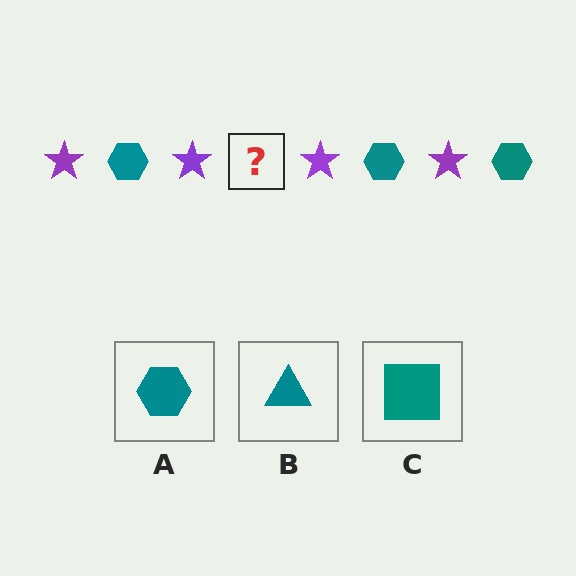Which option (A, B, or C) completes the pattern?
A.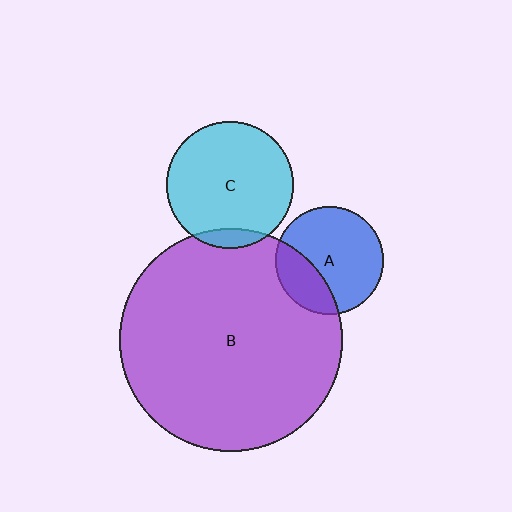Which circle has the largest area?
Circle B (purple).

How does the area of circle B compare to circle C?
Approximately 3.1 times.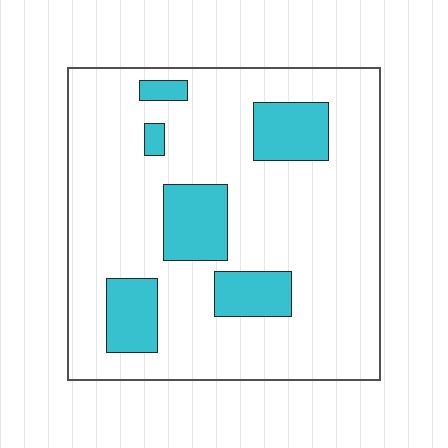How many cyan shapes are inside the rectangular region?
6.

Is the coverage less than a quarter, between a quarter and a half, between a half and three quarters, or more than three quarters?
Less than a quarter.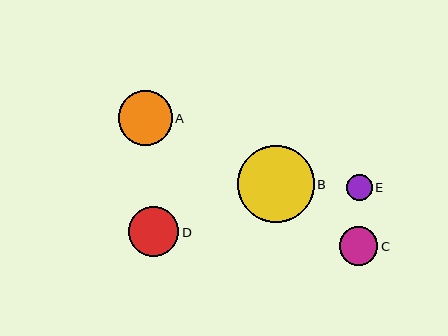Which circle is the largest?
Circle B is the largest with a size of approximately 77 pixels.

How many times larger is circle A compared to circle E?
Circle A is approximately 2.1 times the size of circle E.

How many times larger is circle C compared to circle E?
Circle C is approximately 1.5 times the size of circle E.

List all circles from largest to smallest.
From largest to smallest: B, A, D, C, E.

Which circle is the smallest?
Circle E is the smallest with a size of approximately 26 pixels.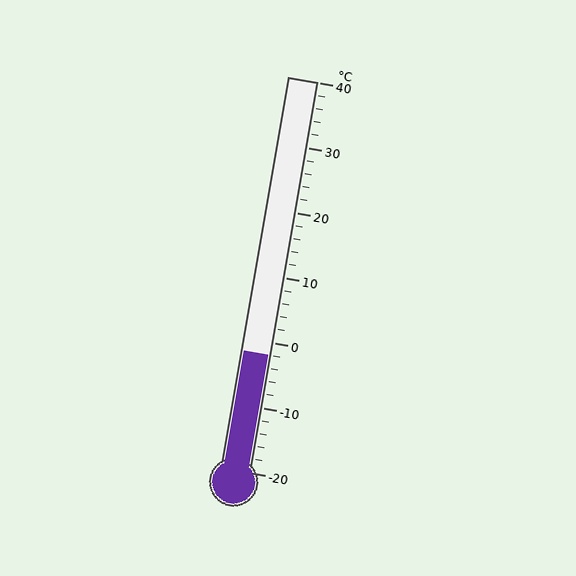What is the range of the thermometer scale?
The thermometer scale ranges from -20°C to 40°C.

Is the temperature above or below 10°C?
The temperature is below 10°C.